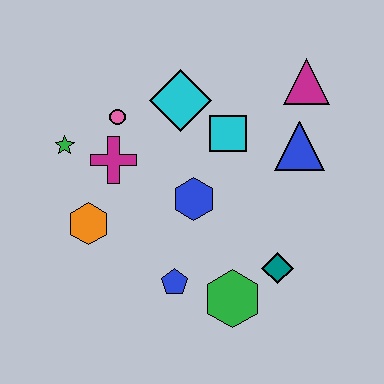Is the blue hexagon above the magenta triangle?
No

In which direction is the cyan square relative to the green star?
The cyan square is to the right of the green star.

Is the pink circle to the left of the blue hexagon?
Yes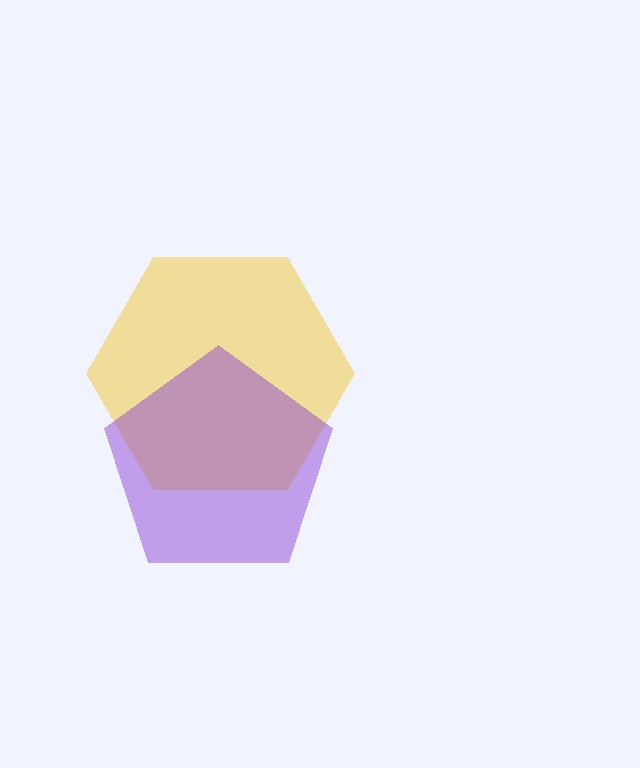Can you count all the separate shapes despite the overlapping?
Yes, there are 2 separate shapes.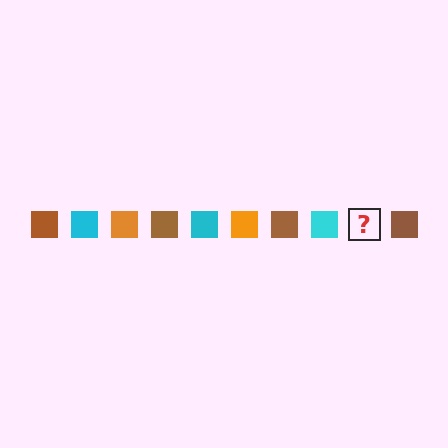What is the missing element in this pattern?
The missing element is an orange square.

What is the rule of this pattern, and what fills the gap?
The rule is that the pattern cycles through brown, cyan, orange squares. The gap should be filled with an orange square.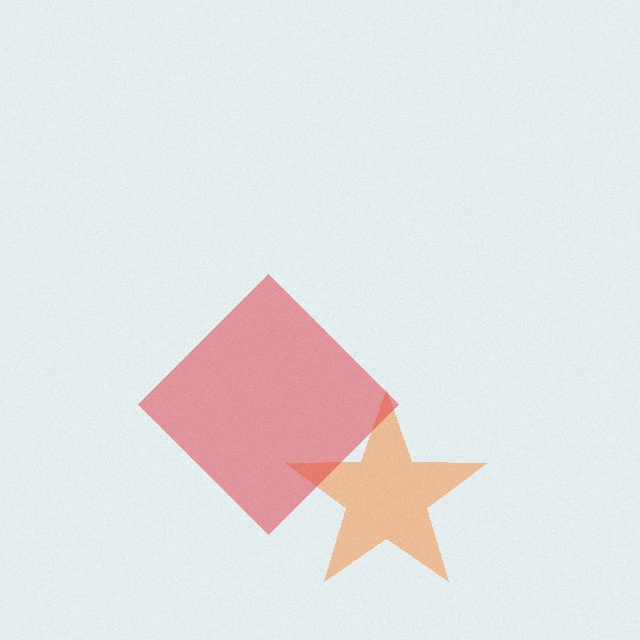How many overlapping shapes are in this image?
There are 2 overlapping shapes in the image.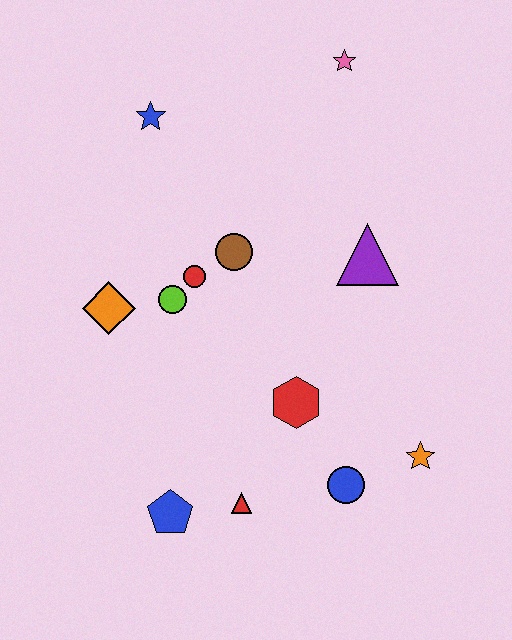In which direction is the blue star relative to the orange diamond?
The blue star is above the orange diamond.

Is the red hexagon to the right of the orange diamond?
Yes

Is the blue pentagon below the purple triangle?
Yes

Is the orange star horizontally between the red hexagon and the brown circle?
No